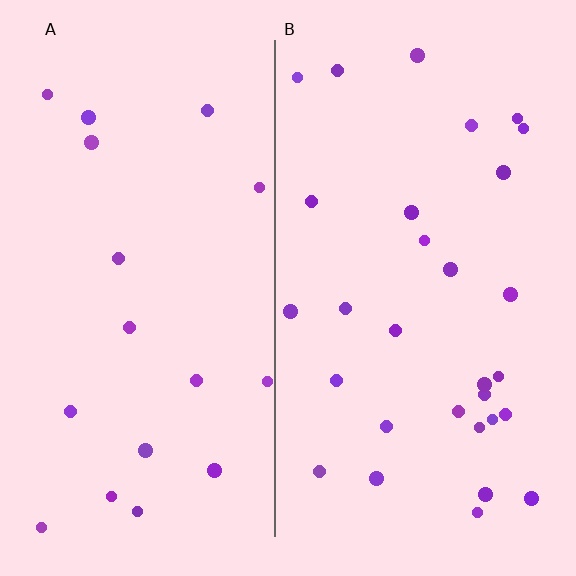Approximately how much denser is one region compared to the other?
Approximately 1.7× — region B over region A.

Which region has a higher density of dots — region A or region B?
B (the right).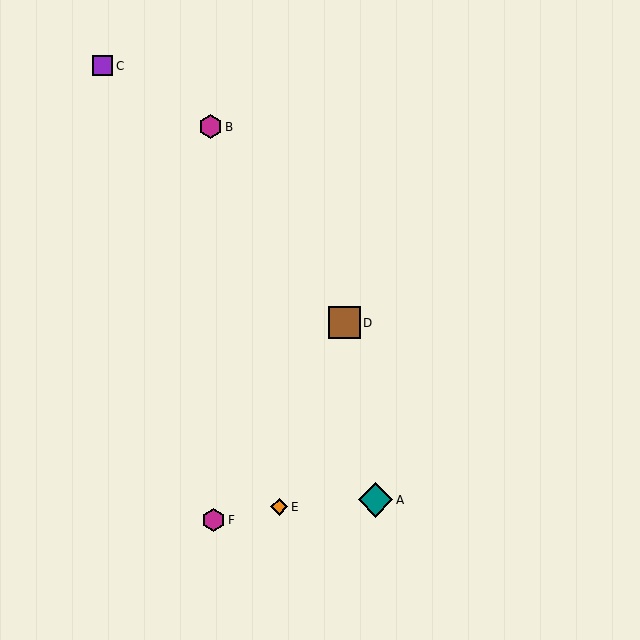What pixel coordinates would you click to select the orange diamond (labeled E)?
Click at (279, 507) to select the orange diamond E.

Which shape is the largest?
The teal diamond (labeled A) is the largest.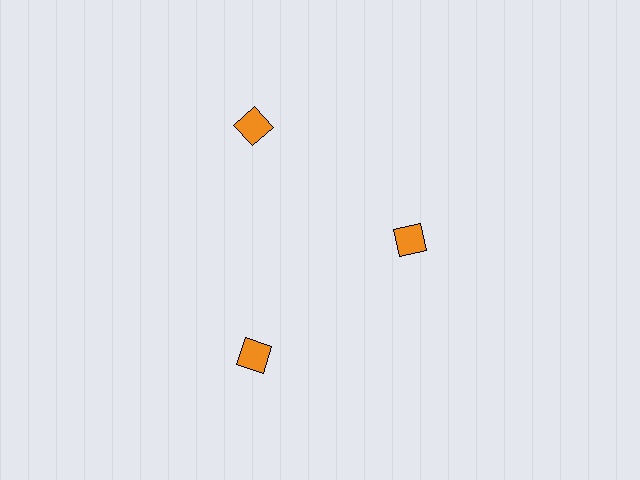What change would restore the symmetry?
The symmetry would be restored by moving it outward, back onto the ring so that all 3 squares sit at equal angles and equal distance from the center.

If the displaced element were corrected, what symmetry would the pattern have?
It would have 3-fold rotational symmetry — the pattern would map onto itself every 120 degrees.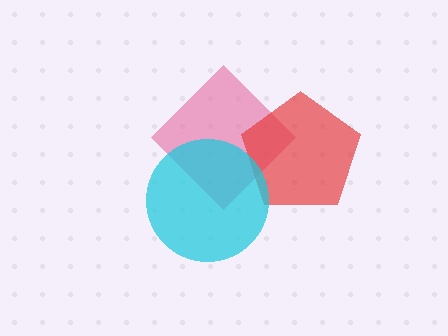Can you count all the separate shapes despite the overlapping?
Yes, there are 3 separate shapes.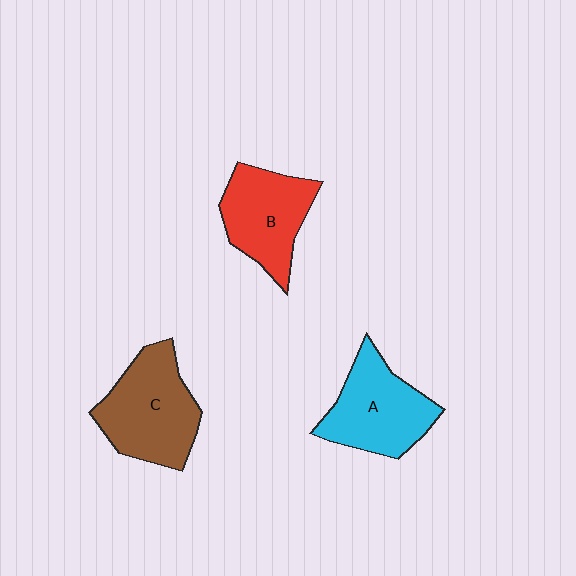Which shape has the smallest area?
Shape B (red).